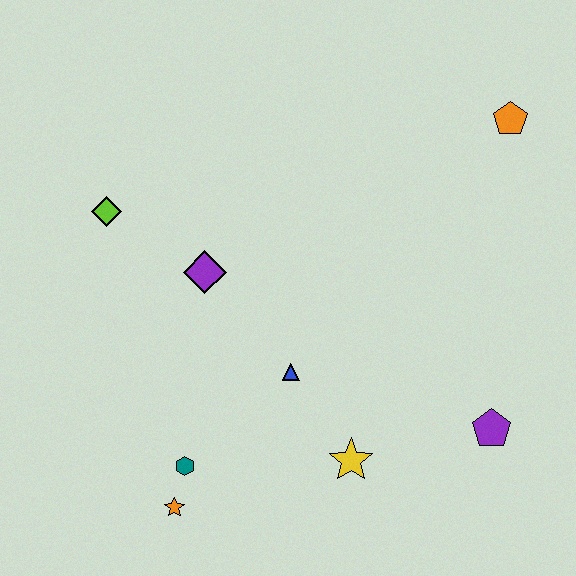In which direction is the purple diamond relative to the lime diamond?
The purple diamond is to the right of the lime diamond.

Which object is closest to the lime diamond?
The purple diamond is closest to the lime diamond.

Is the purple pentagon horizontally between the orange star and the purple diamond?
No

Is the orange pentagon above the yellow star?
Yes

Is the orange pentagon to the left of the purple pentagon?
No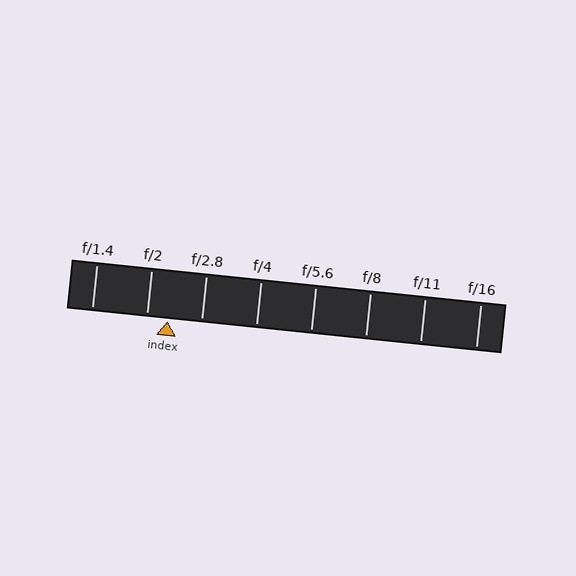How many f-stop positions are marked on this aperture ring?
There are 8 f-stop positions marked.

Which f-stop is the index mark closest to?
The index mark is closest to f/2.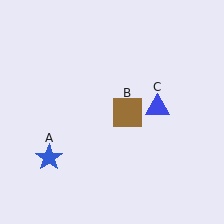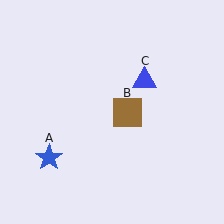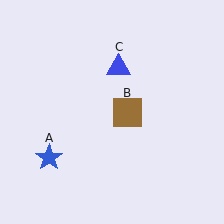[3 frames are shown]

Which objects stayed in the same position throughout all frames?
Blue star (object A) and brown square (object B) remained stationary.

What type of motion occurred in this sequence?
The blue triangle (object C) rotated counterclockwise around the center of the scene.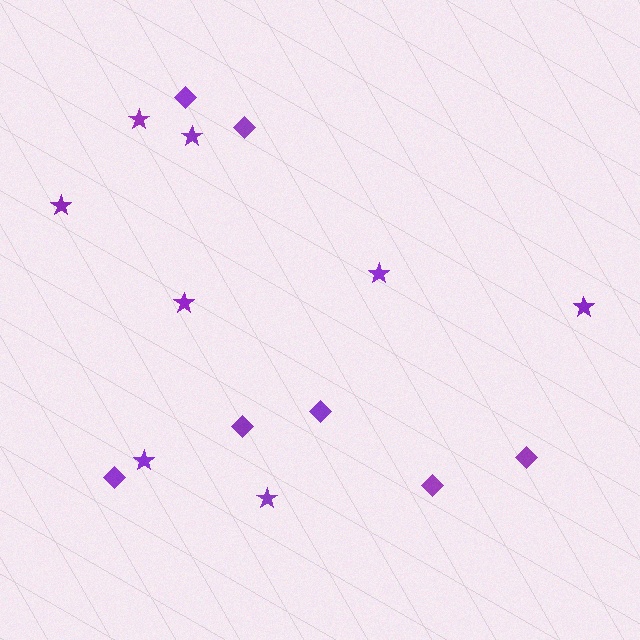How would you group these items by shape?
There are 2 groups: one group of stars (8) and one group of diamonds (7).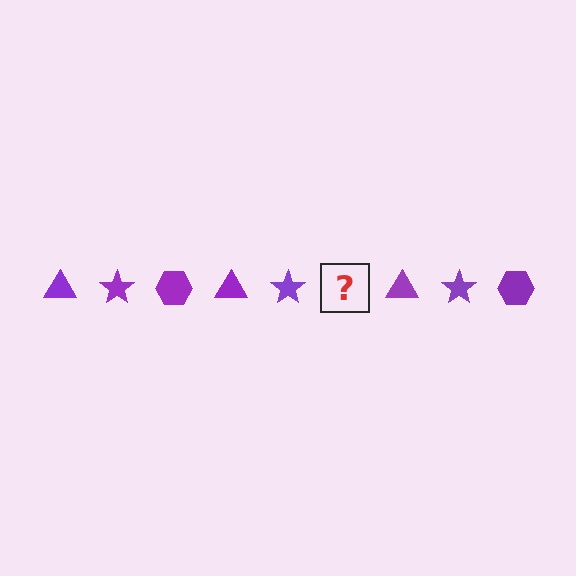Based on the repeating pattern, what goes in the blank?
The blank should be a purple hexagon.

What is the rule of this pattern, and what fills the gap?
The rule is that the pattern cycles through triangle, star, hexagon shapes in purple. The gap should be filled with a purple hexagon.